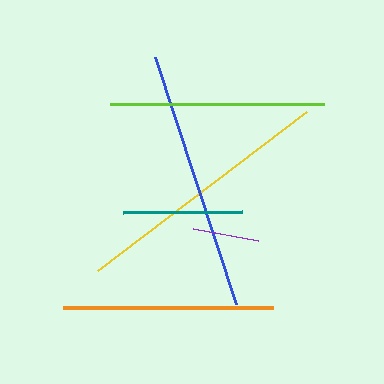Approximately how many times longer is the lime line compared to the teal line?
The lime line is approximately 1.8 times the length of the teal line.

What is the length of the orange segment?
The orange segment is approximately 210 pixels long.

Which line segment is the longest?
The yellow line is the longest at approximately 263 pixels.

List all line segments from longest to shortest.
From longest to shortest: yellow, blue, lime, orange, teal, purple.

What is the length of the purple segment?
The purple segment is approximately 65 pixels long.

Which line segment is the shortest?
The purple line is the shortest at approximately 65 pixels.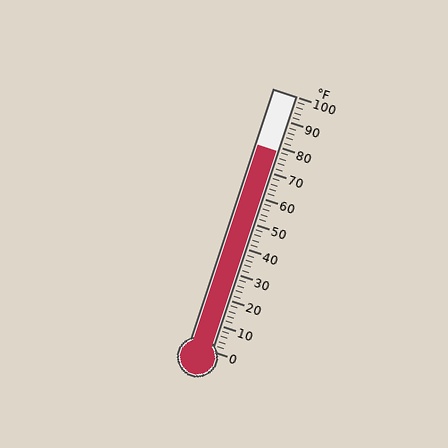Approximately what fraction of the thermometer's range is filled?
The thermometer is filled to approximately 80% of its range.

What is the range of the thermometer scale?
The thermometer scale ranges from 0°F to 100°F.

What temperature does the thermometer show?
The thermometer shows approximately 78°F.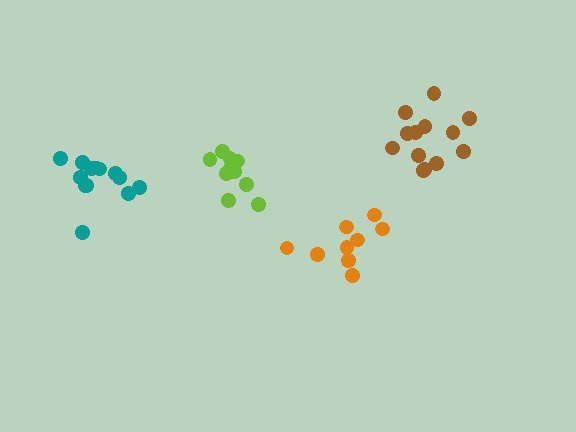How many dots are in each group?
Group 1: 13 dots, Group 2: 13 dots, Group 3: 10 dots, Group 4: 9 dots (45 total).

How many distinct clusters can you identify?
There are 4 distinct clusters.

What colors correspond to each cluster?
The clusters are colored: teal, brown, lime, orange.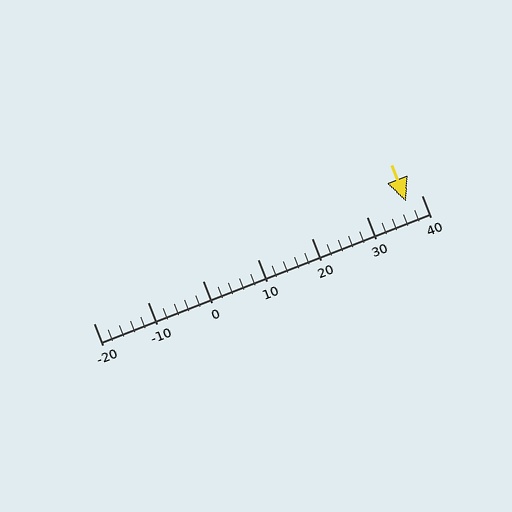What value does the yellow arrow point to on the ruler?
The yellow arrow points to approximately 37.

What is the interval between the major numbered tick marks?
The major tick marks are spaced 10 units apart.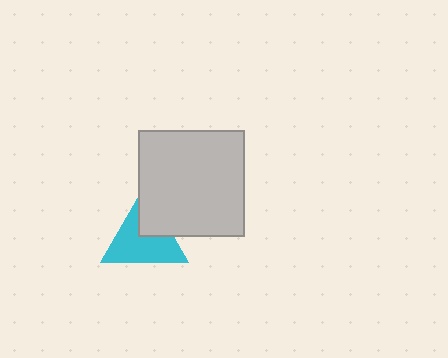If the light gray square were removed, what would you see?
You would see the complete cyan triangle.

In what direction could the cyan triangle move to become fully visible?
The cyan triangle could move toward the lower-left. That would shift it out from behind the light gray square entirely.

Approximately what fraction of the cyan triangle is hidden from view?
Roughly 31% of the cyan triangle is hidden behind the light gray square.